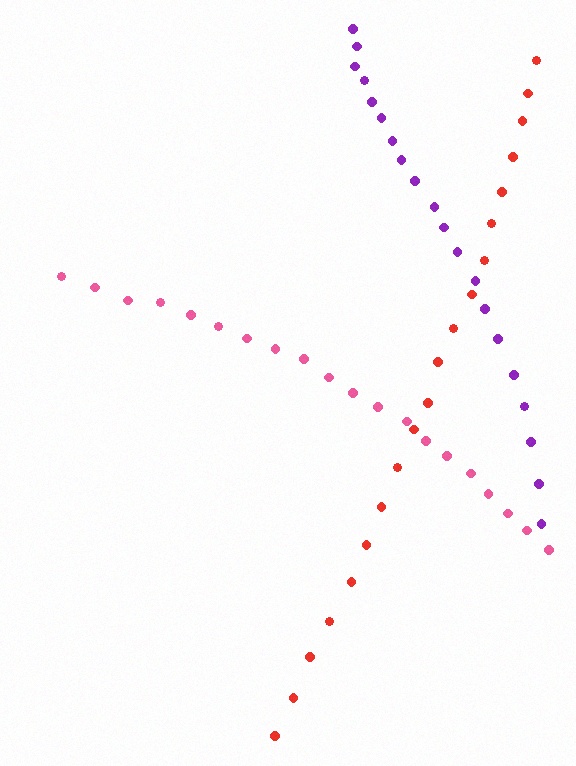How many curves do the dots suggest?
There are 3 distinct paths.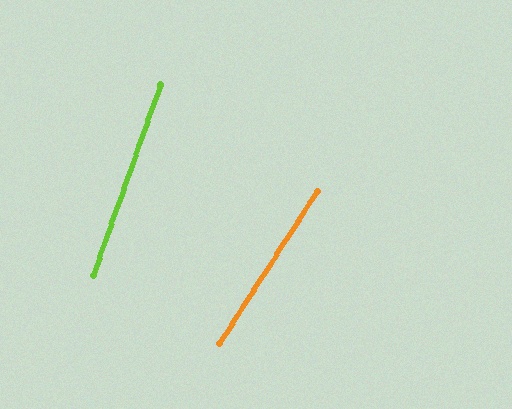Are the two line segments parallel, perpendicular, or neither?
Neither parallel nor perpendicular — they differ by about 13°.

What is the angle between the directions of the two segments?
Approximately 13 degrees.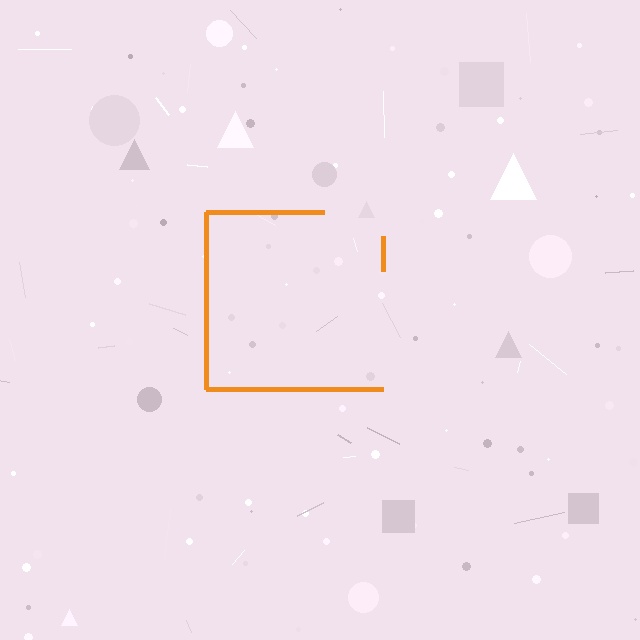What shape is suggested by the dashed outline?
The dashed outline suggests a square.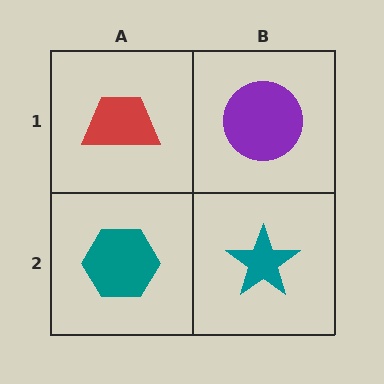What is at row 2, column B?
A teal star.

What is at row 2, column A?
A teal hexagon.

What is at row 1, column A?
A red trapezoid.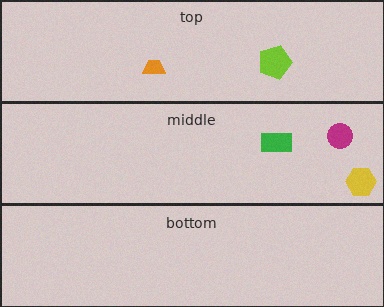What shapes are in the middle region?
The yellow hexagon, the magenta circle, the green rectangle.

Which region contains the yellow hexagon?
The middle region.